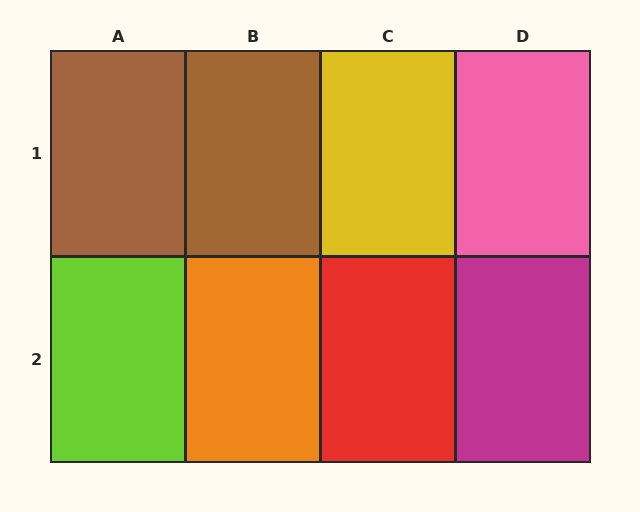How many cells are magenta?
1 cell is magenta.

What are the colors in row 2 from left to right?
Lime, orange, red, magenta.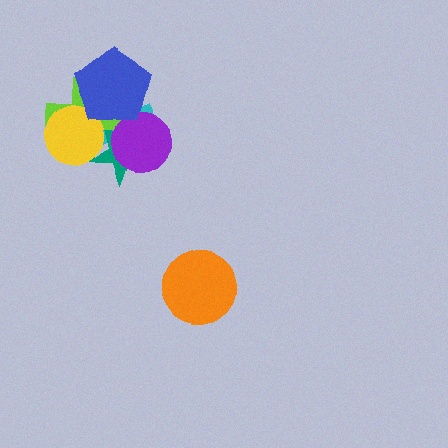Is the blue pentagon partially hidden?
No, no other shape covers it.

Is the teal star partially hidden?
Yes, it is partially covered by another shape.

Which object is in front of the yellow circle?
The blue pentagon is in front of the yellow circle.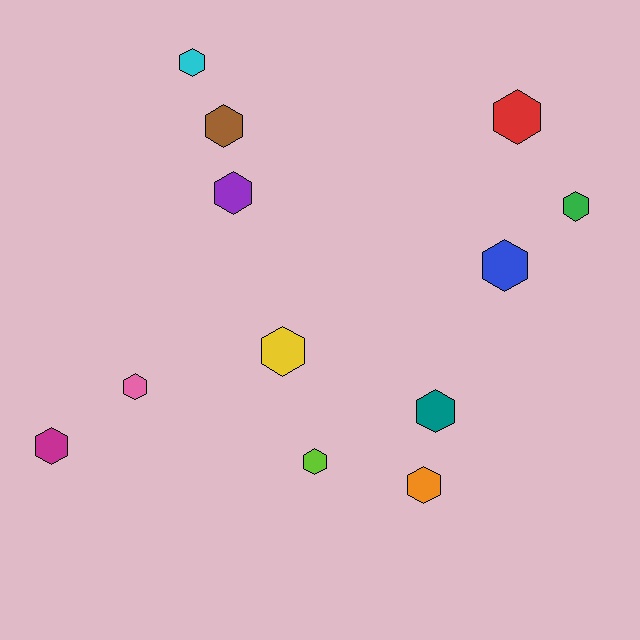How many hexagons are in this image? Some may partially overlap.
There are 12 hexagons.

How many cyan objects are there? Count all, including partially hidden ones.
There is 1 cyan object.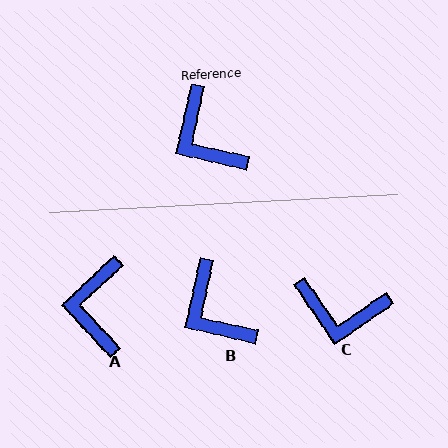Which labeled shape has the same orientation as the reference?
B.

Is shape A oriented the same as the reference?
No, it is off by about 35 degrees.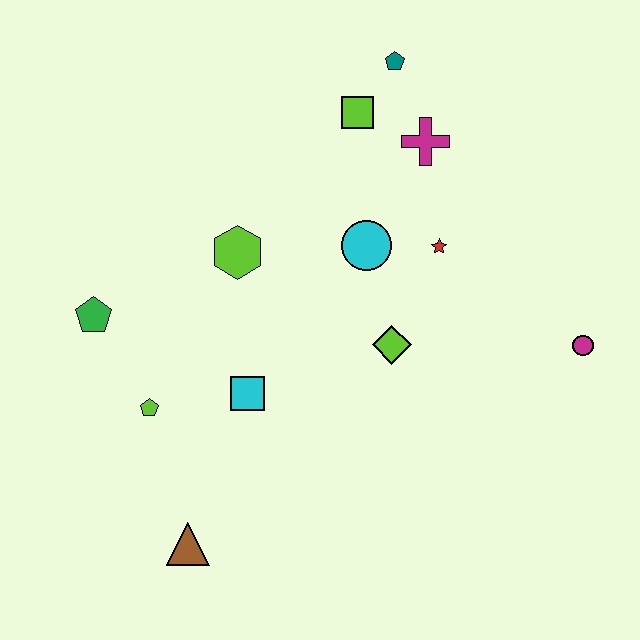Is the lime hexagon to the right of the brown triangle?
Yes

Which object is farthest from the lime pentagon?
The magenta circle is farthest from the lime pentagon.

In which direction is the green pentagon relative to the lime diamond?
The green pentagon is to the left of the lime diamond.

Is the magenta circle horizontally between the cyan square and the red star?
No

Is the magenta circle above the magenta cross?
No